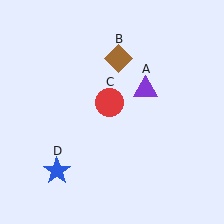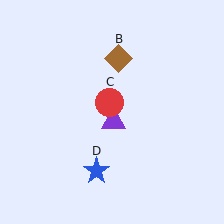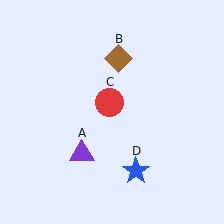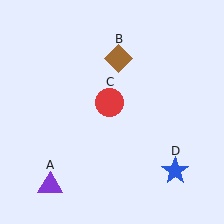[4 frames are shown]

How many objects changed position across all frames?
2 objects changed position: purple triangle (object A), blue star (object D).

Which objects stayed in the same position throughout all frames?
Brown diamond (object B) and red circle (object C) remained stationary.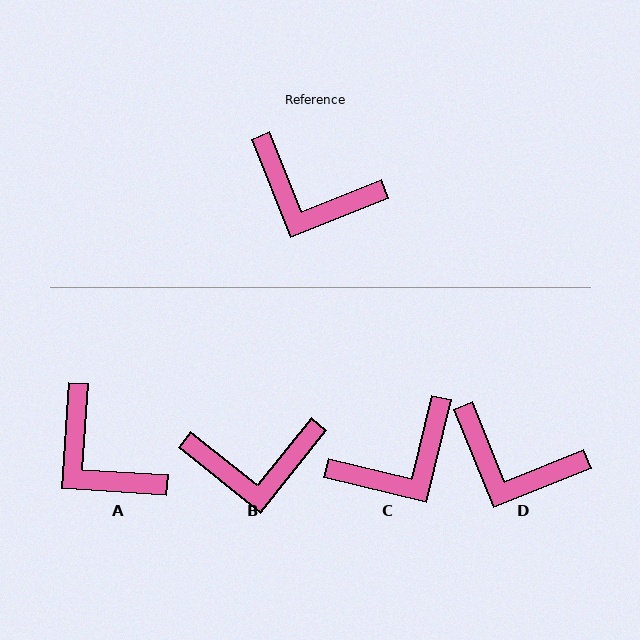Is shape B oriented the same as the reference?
No, it is off by about 30 degrees.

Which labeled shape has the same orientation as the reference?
D.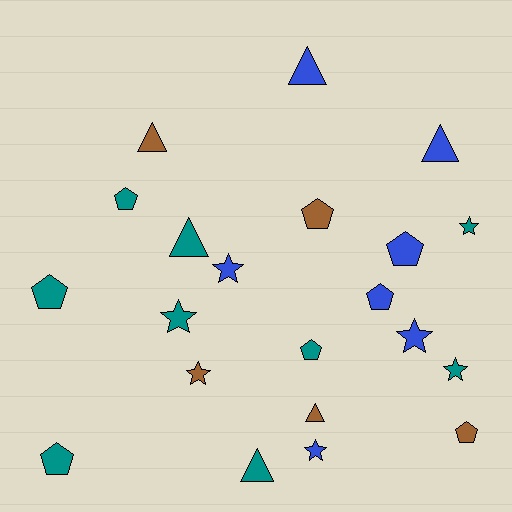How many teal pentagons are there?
There are 4 teal pentagons.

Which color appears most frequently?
Teal, with 9 objects.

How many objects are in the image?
There are 21 objects.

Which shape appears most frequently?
Pentagon, with 8 objects.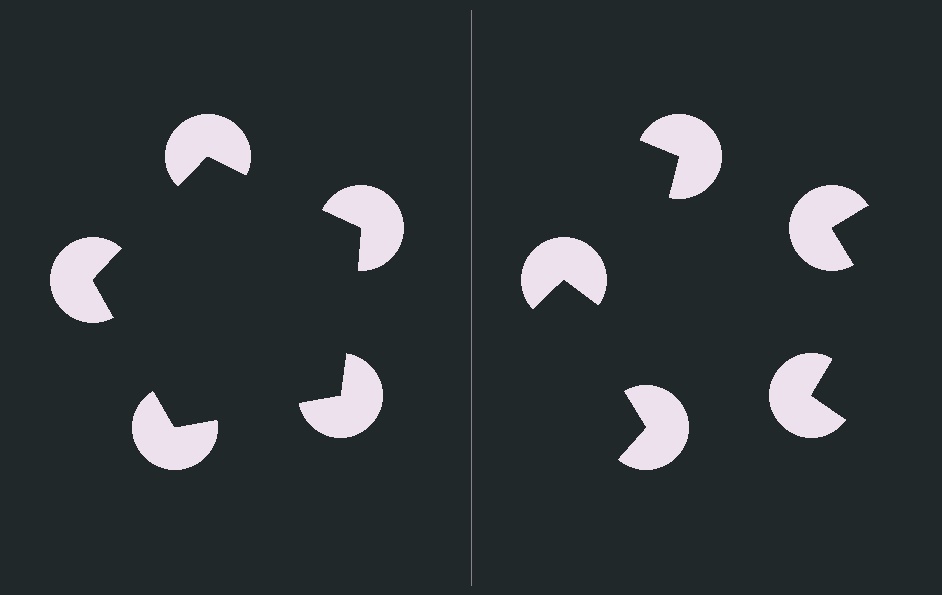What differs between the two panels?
The pac-man discs are positioned identically on both sides; only the wedge orientations differ. On the left they align to a pentagon; on the right they are misaligned.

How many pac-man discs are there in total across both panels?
10 — 5 on each side.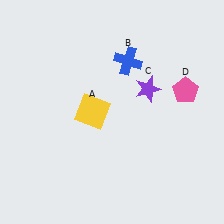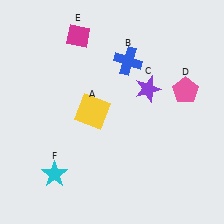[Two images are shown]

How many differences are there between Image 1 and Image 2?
There are 2 differences between the two images.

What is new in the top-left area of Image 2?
A magenta diamond (E) was added in the top-left area of Image 2.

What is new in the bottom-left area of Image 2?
A cyan star (F) was added in the bottom-left area of Image 2.